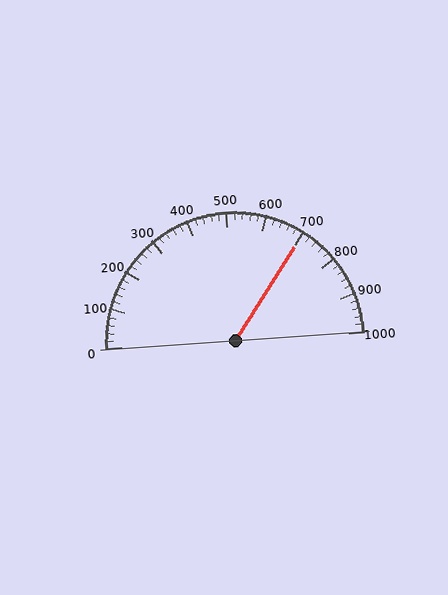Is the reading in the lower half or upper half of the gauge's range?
The reading is in the upper half of the range (0 to 1000).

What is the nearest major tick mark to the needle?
The nearest major tick mark is 700.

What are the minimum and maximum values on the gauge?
The gauge ranges from 0 to 1000.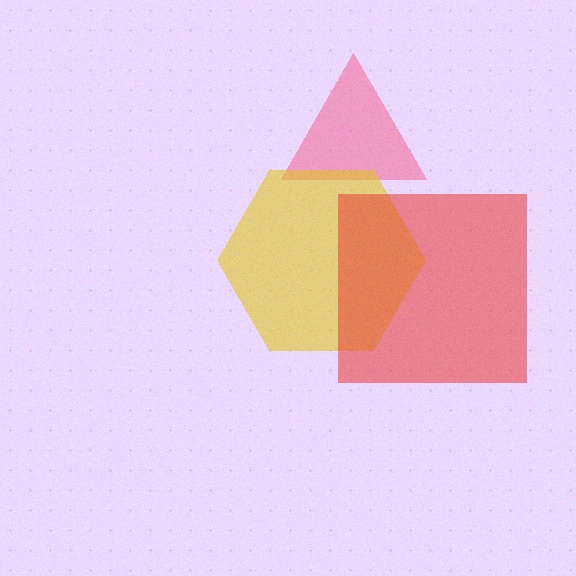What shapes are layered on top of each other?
The layered shapes are: a pink triangle, a yellow hexagon, a red square.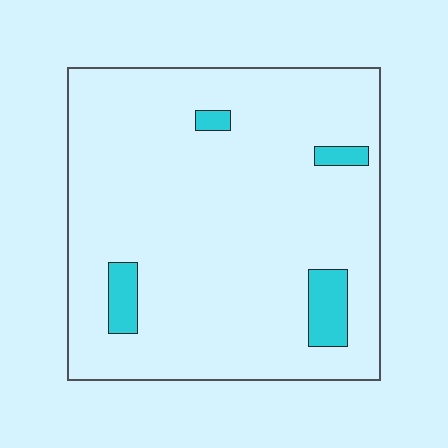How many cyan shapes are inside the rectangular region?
4.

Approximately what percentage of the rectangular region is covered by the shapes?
Approximately 5%.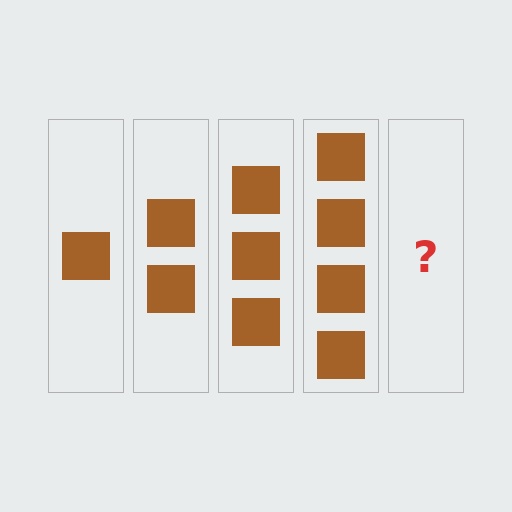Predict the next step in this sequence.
The next step is 5 squares.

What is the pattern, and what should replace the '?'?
The pattern is that each step adds one more square. The '?' should be 5 squares.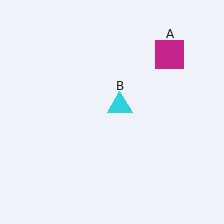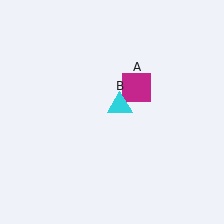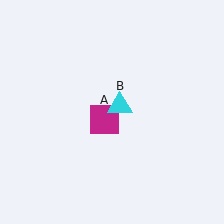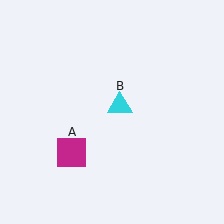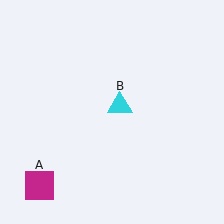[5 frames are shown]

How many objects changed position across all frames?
1 object changed position: magenta square (object A).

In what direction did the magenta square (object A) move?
The magenta square (object A) moved down and to the left.